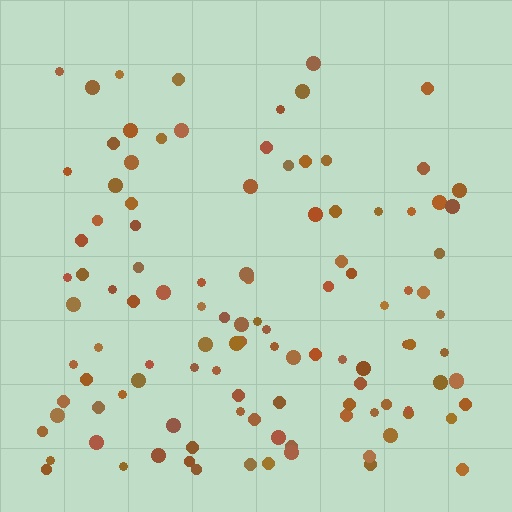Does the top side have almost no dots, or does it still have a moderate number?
Still a moderate number, just noticeably fewer than the bottom.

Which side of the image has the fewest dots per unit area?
The top.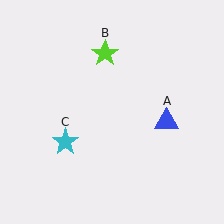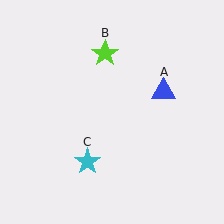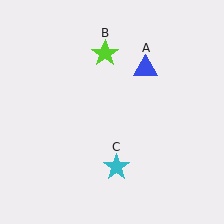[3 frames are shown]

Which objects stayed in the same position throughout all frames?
Lime star (object B) remained stationary.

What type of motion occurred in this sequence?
The blue triangle (object A), cyan star (object C) rotated counterclockwise around the center of the scene.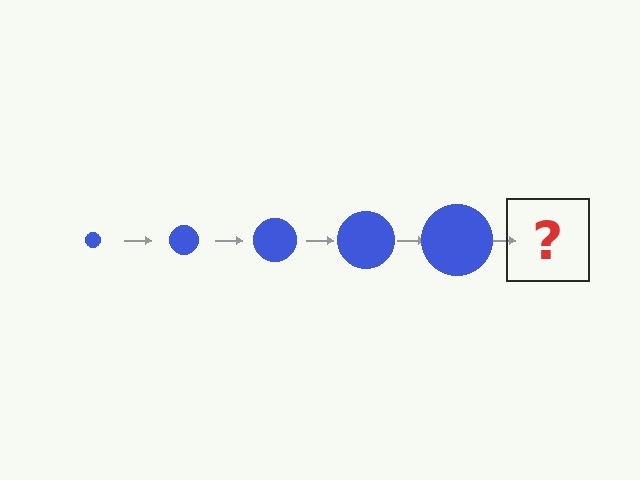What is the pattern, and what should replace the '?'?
The pattern is that the circle gets progressively larger each step. The '?' should be a blue circle, larger than the previous one.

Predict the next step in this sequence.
The next step is a blue circle, larger than the previous one.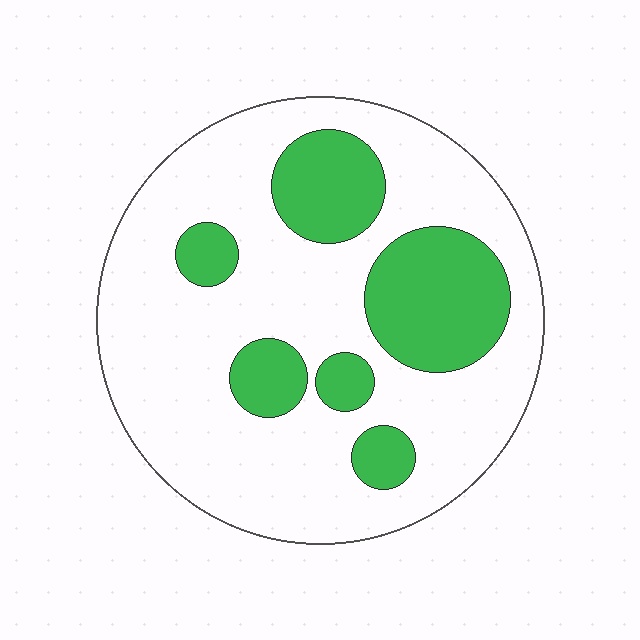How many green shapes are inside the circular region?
6.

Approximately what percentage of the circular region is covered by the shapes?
Approximately 25%.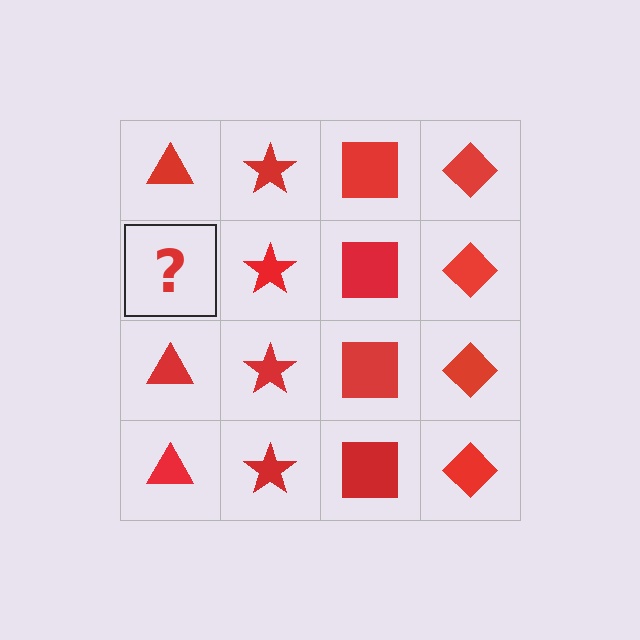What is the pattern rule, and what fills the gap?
The rule is that each column has a consistent shape. The gap should be filled with a red triangle.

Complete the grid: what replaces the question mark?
The question mark should be replaced with a red triangle.